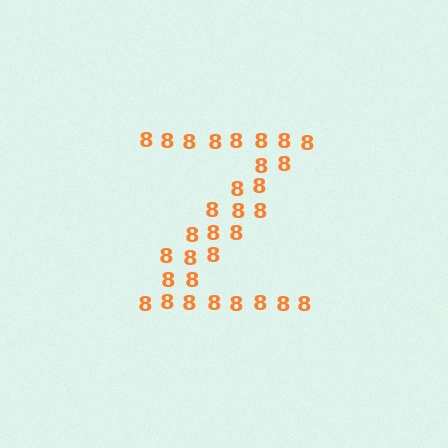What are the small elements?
The small elements are digit 8's.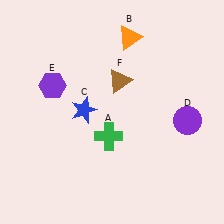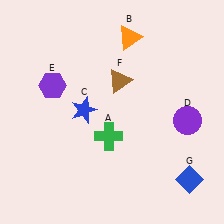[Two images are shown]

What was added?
A blue diamond (G) was added in Image 2.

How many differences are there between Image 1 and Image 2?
There is 1 difference between the two images.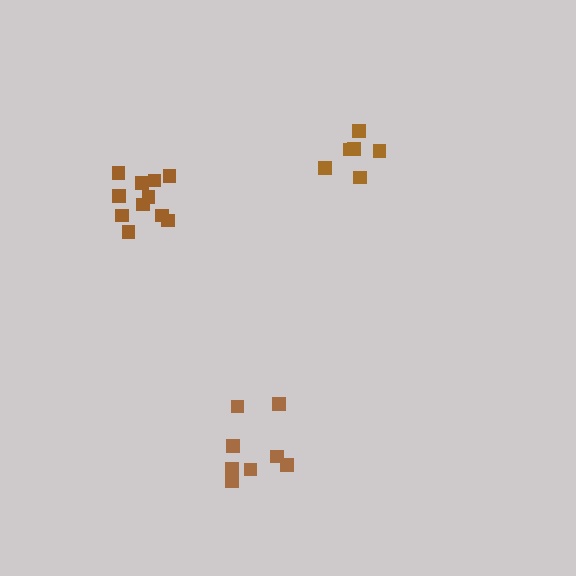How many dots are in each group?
Group 1: 6 dots, Group 2: 8 dots, Group 3: 11 dots (25 total).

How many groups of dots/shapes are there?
There are 3 groups.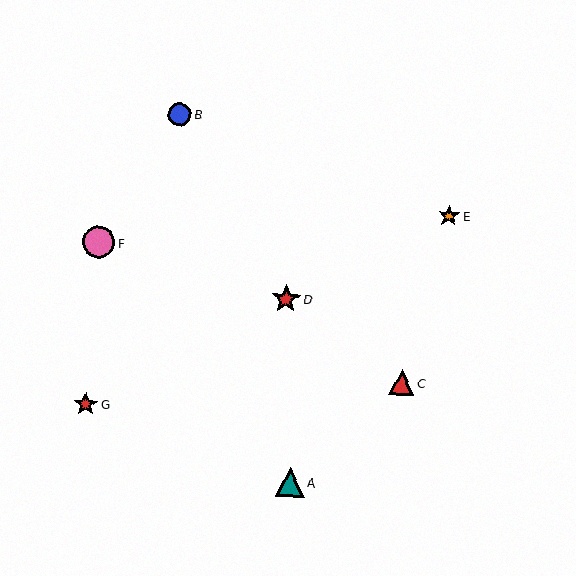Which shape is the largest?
The pink circle (labeled F) is the largest.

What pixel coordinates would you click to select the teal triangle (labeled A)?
Click at (290, 483) to select the teal triangle A.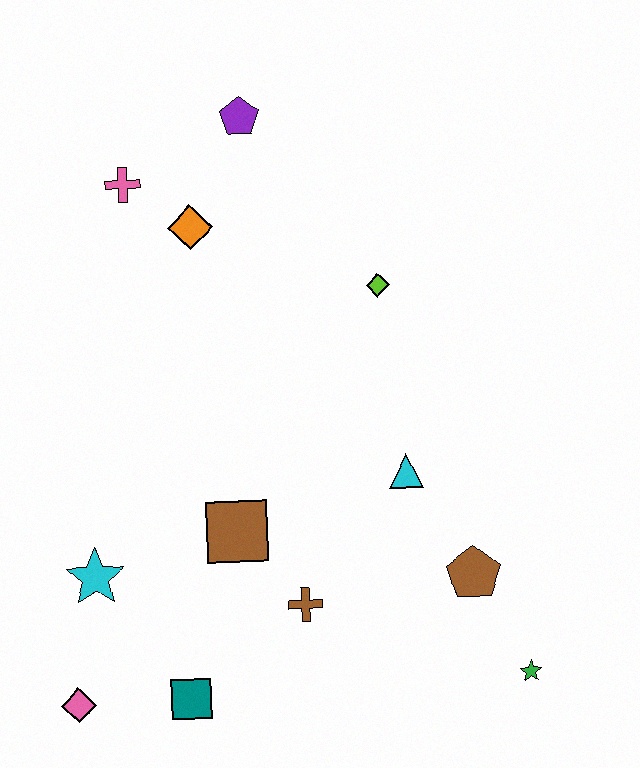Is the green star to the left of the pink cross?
No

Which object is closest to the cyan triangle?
The brown pentagon is closest to the cyan triangle.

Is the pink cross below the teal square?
No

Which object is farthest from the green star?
The pink cross is farthest from the green star.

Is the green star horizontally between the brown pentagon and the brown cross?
No